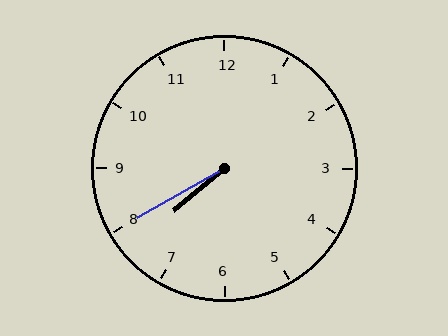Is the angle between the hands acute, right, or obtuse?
It is acute.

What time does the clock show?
7:40.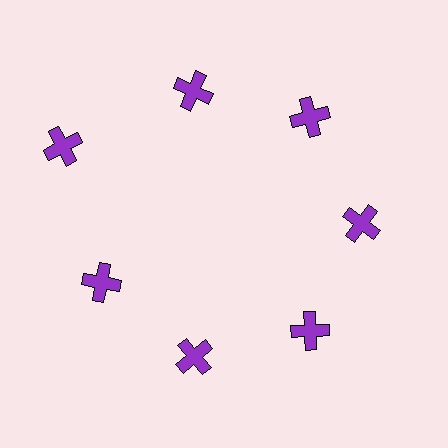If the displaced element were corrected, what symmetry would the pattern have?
It would have 7-fold rotational symmetry — the pattern would map onto itself every 51 degrees.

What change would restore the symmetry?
The symmetry would be restored by moving it inward, back onto the ring so that all 7 crosses sit at equal angles and equal distance from the center.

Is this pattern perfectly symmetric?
No. The 7 purple crosses are arranged in a ring, but one element near the 10 o'clock position is pushed outward from the center, breaking the 7-fold rotational symmetry.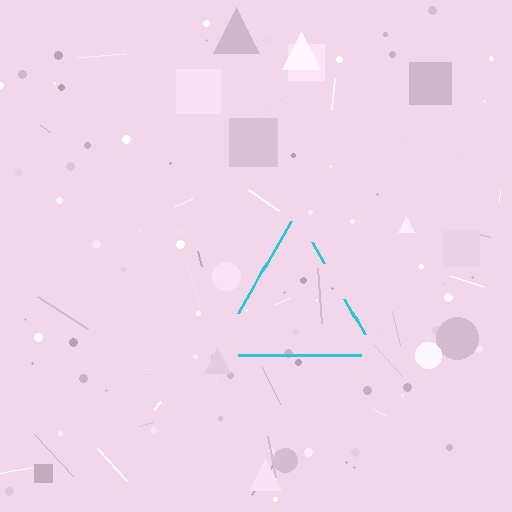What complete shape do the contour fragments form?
The contour fragments form a triangle.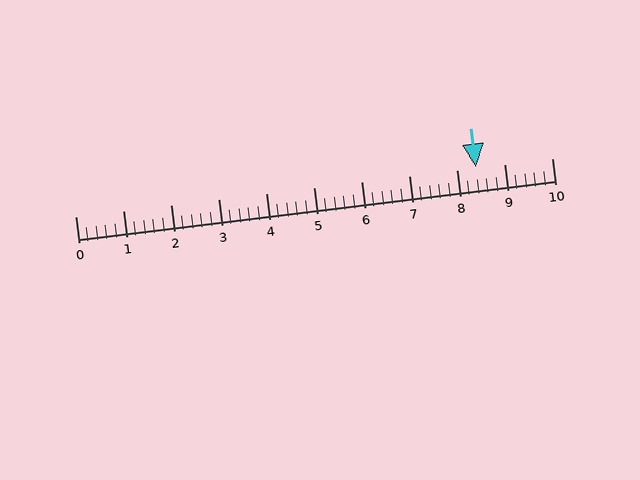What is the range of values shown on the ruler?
The ruler shows values from 0 to 10.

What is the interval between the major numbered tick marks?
The major tick marks are spaced 1 units apart.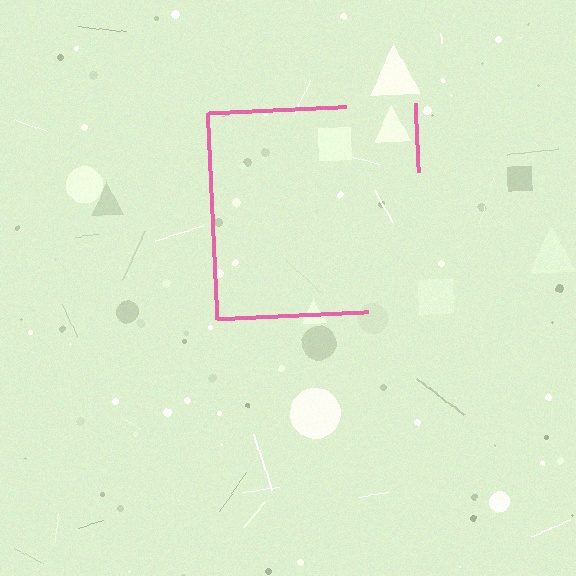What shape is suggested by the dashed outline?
The dashed outline suggests a square.